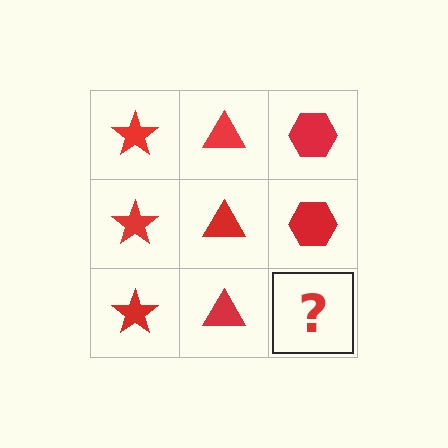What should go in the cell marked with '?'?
The missing cell should contain a red hexagon.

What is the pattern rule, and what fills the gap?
The rule is that each column has a consistent shape. The gap should be filled with a red hexagon.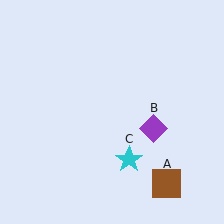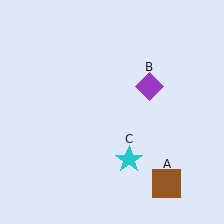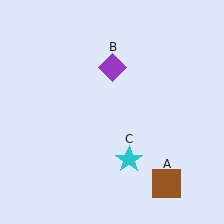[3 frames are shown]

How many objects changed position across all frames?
1 object changed position: purple diamond (object B).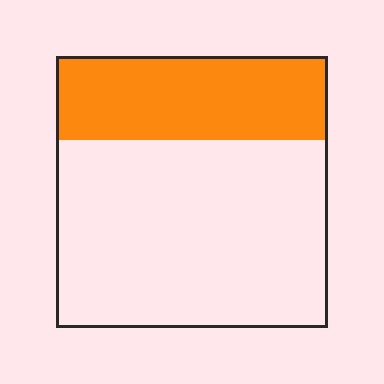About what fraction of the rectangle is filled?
About one third (1/3).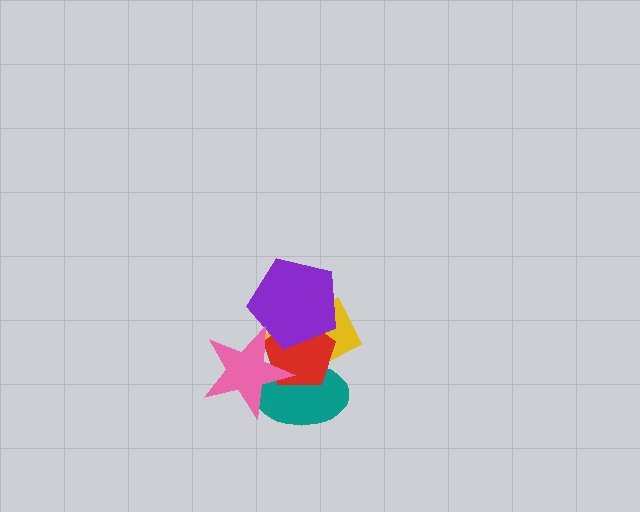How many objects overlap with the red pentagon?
4 objects overlap with the red pentagon.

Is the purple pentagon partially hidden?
Yes, it is partially covered by another shape.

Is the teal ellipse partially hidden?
Yes, it is partially covered by another shape.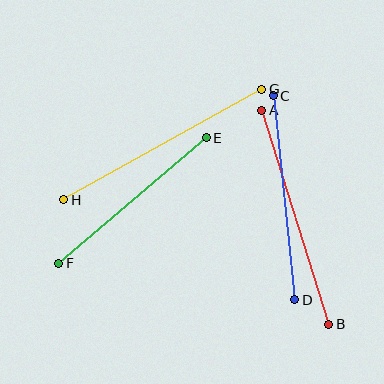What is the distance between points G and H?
The distance is approximately 227 pixels.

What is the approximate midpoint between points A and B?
The midpoint is at approximately (295, 217) pixels.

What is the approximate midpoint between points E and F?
The midpoint is at approximately (133, 200) pixels.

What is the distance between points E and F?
The distance is approximately 193 pixels.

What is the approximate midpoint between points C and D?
The midpoint is at approximately (284, 198) pixels.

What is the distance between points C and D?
The distance is approximately 205 pixels.